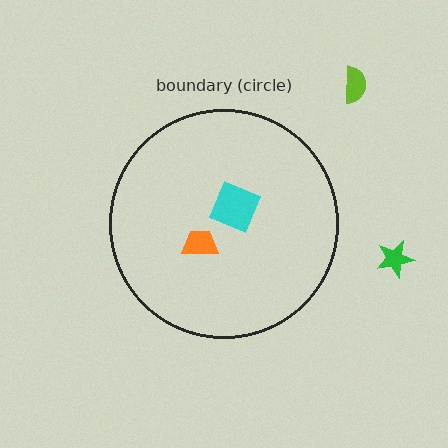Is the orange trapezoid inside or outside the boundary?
Inside.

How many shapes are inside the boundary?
2 inside, 2 outside.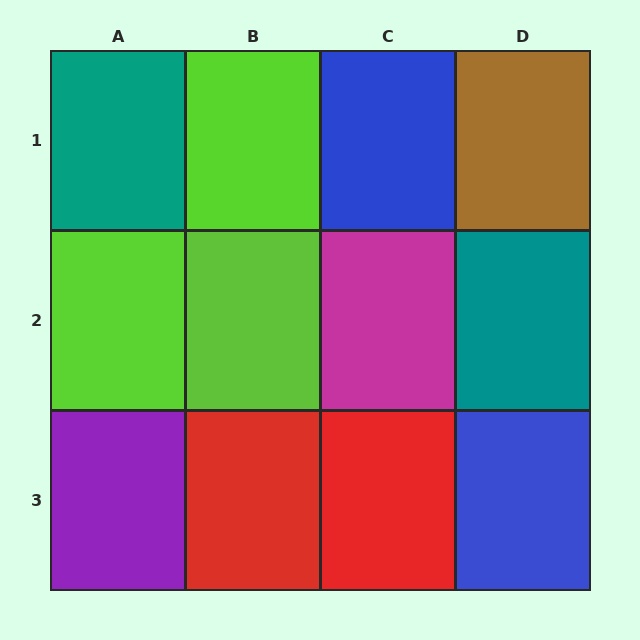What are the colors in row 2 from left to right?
Lime, lime, magenta, teal.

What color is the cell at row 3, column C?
Red.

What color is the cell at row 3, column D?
Blue.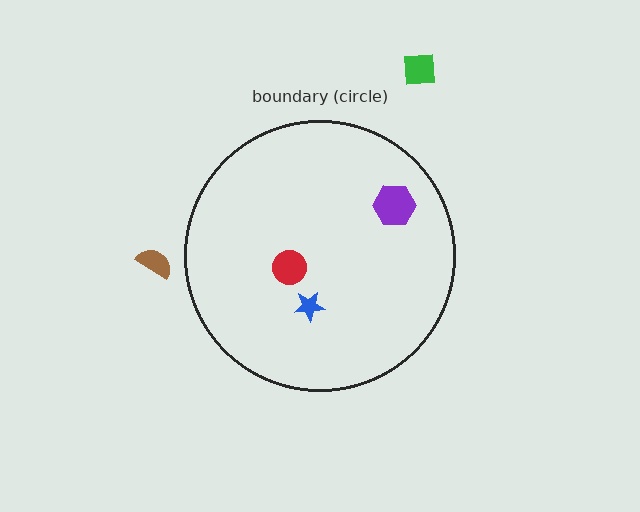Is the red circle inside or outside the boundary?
Inside.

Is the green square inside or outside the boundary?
Outside.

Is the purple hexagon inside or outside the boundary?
Inside.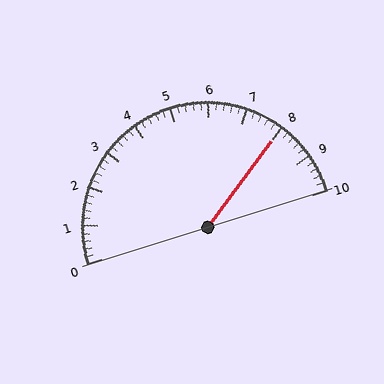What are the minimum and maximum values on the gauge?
The gauge ranges from 0 to 10.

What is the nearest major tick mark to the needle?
The nearest major tick mark is 8.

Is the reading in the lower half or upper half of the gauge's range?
The reading is in the upper half of the range (0 to 10).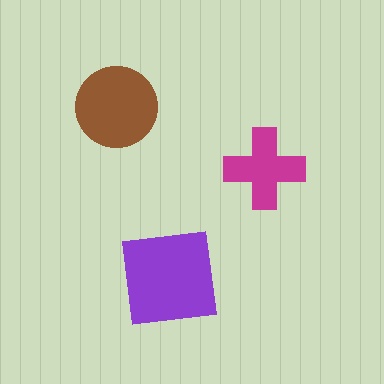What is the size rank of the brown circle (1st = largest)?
2nd.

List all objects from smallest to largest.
The magenta cross, the brown circle, the purple square.